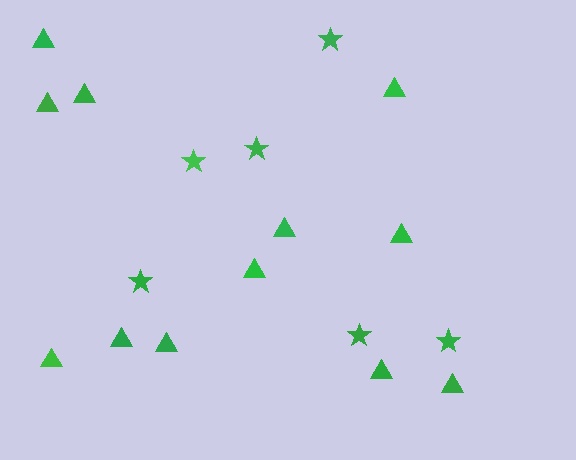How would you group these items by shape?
There are 2 groups: one group of stars (6) and one group of triangles (12).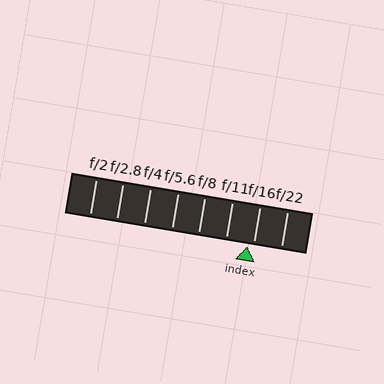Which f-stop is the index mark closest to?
The index mark is closest to f/16.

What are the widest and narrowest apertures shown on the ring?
The widest aperture shown is f/2 and the narrowest is f/22.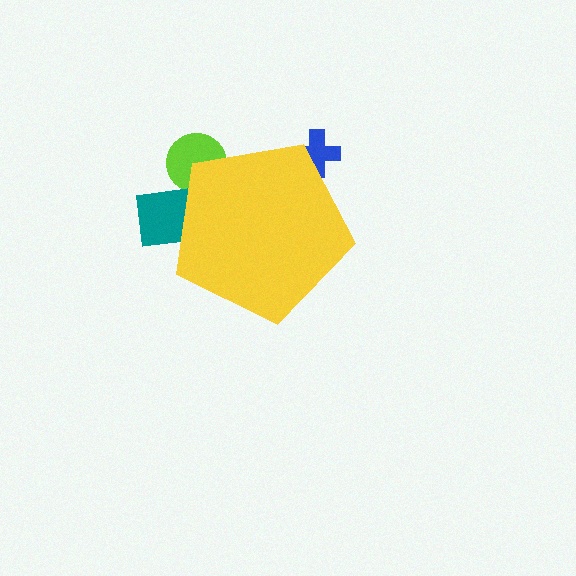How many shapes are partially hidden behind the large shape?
3 shapes are partially hidden.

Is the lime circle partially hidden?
Yes, the lime circle is partially hidden behind the yellow pentagon.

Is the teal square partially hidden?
Yes, the teal square is partially hidden behind the yellow pentagon.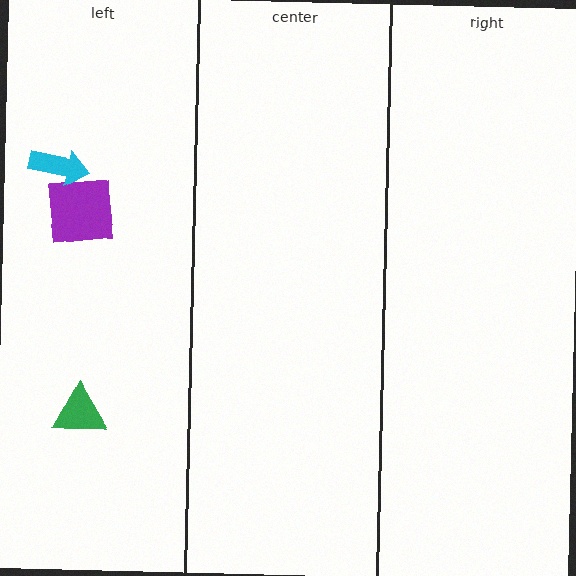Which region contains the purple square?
The left region.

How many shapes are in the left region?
3.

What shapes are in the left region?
The green triangle, the purple square, the cyan arrow.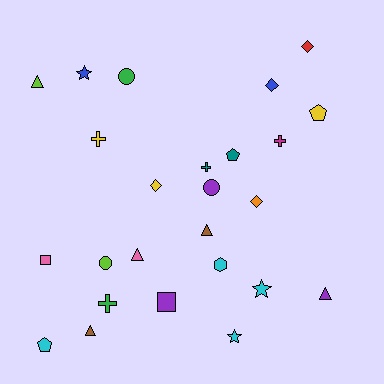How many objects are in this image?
There are 25 objects.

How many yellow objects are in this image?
There are 3 yellow objects.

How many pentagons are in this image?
There are 3 pentagons.